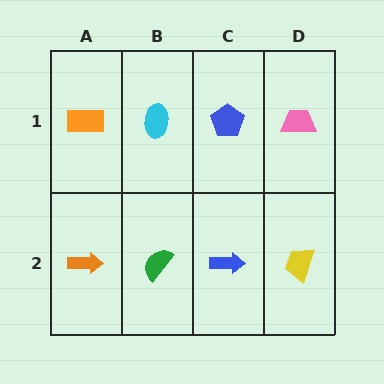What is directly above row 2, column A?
An orange rectangle.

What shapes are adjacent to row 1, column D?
A yellow trapezoid (row 2, column D), a blue pentagon (row 1, column C).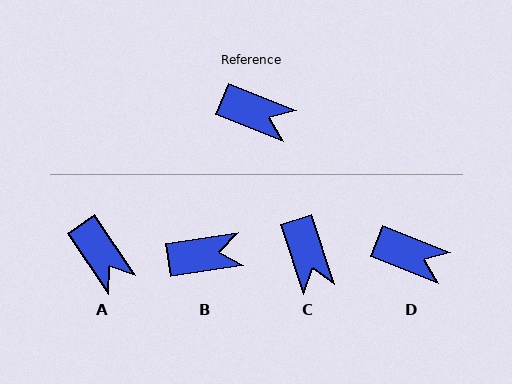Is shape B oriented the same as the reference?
No, it is off by about 30 degrees.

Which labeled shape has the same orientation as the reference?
D.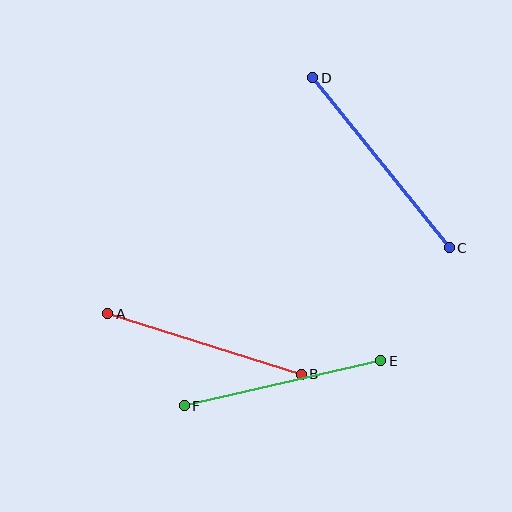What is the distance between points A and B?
The distance is approximately 202 pixels.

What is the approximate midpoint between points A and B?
The midpoint is at approximately (205, 344) pixels.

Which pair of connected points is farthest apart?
Points C and D are farthest apart.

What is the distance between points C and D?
The distance is approximately 218 pixels.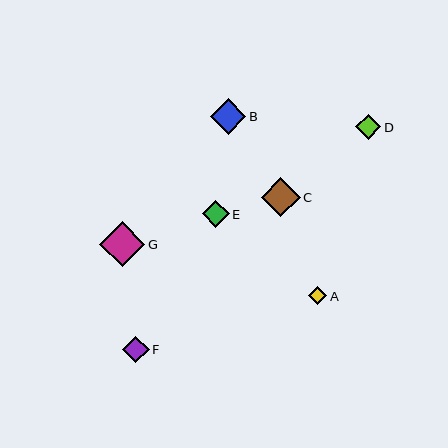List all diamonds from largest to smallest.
From largest to smallest: G, C, B, F, E, D, A.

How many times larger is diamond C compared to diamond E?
Diamond C is approximately 1.5 times the size of diamond E.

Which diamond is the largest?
Diamond G is the largest with a size of approximately 45 pixels.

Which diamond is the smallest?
Diamond A is the smallest with a size of approximately 18 pixels.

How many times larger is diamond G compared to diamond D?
Diamond G is approximately 1.8 times the size of diamond D.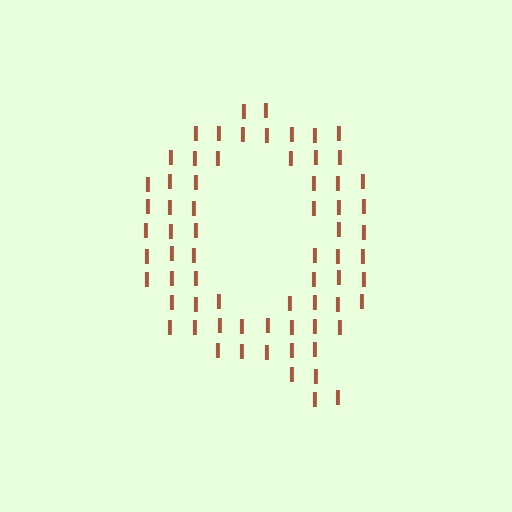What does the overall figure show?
The overall figure shows the letter Q.